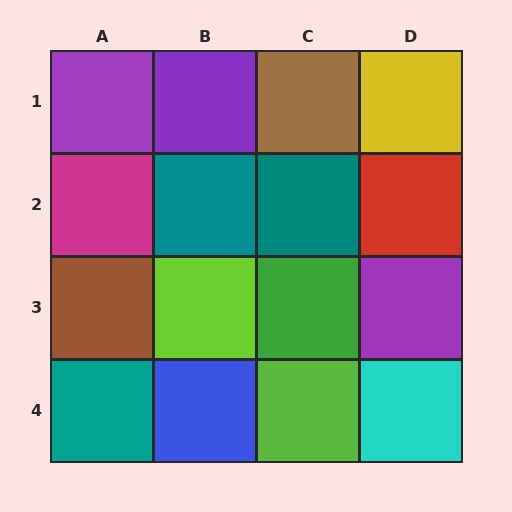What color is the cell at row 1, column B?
Purple.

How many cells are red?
1 cell is red.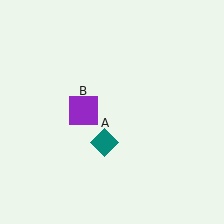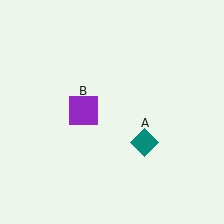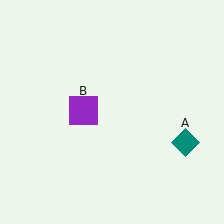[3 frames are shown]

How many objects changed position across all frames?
1 object changed position: teal diamond (object A).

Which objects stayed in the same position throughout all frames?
Purple square (object B) remained stationary.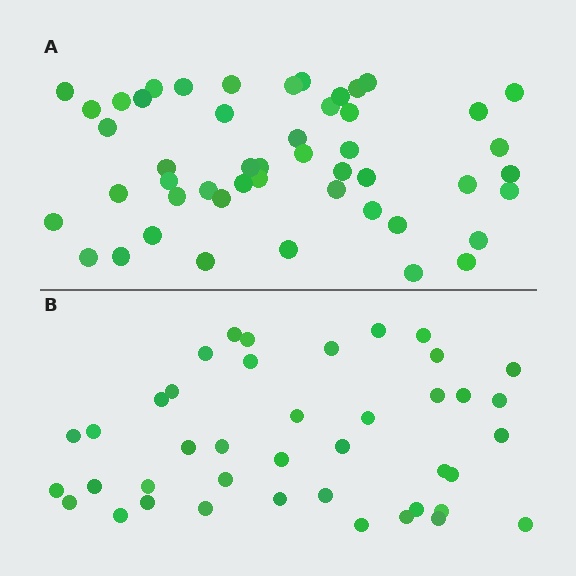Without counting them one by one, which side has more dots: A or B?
Region A (the top region) has more dots.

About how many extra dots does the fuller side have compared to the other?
Region A has roughly 8 or so more dots than region B.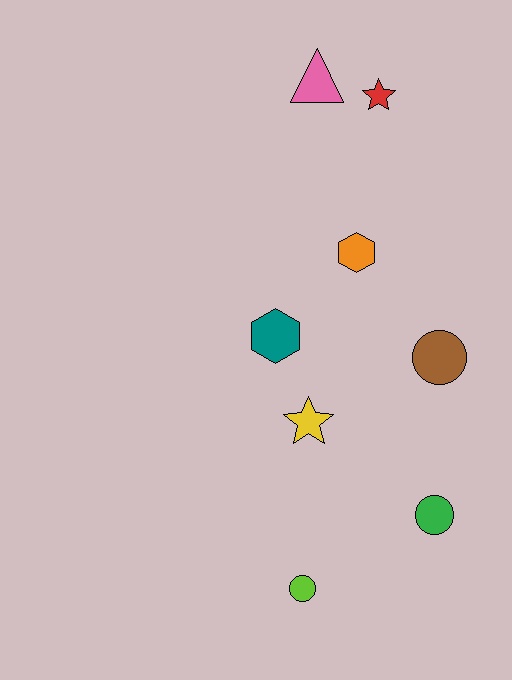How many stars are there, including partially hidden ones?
There are 2 stars.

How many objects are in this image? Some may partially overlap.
There are 8 objects.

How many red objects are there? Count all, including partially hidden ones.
There is 1 red object.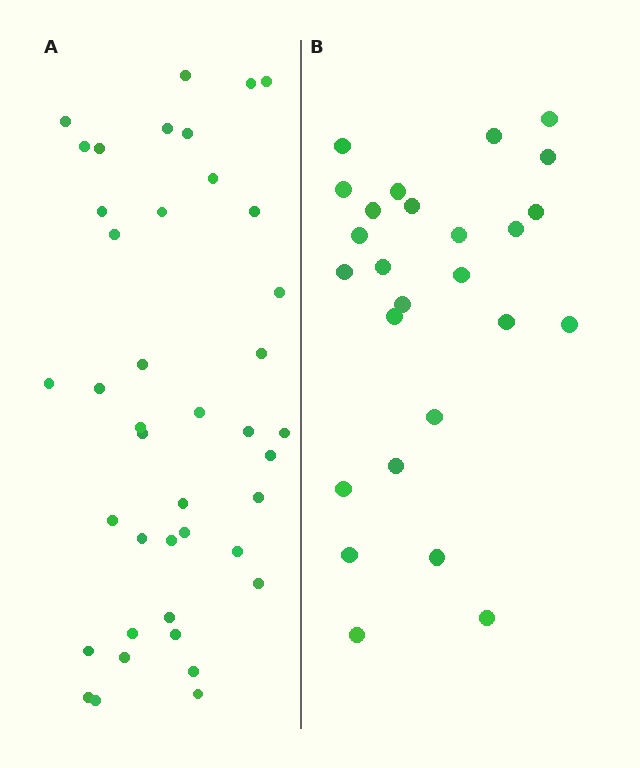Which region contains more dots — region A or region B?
Region A (the left region) has more dots.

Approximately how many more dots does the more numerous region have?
Region A has approximately 15 more dots than region B.